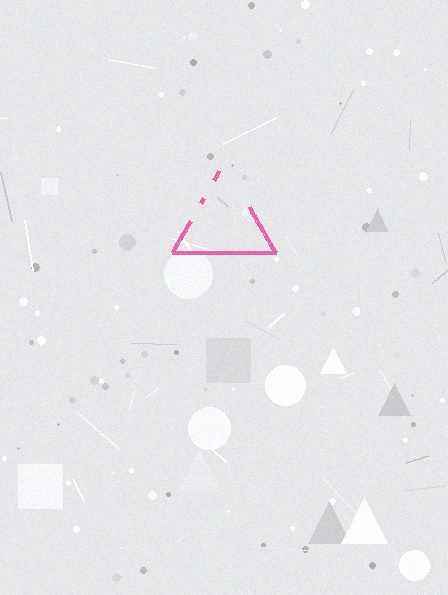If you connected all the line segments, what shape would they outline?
They would outline a triangle.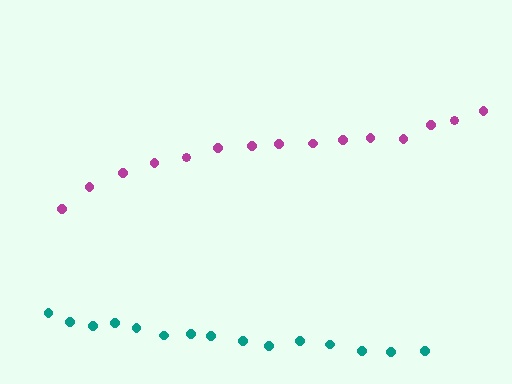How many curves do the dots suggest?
There are 2 distinct paths.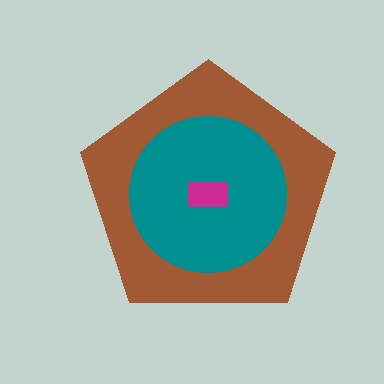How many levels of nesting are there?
3.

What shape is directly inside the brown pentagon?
The teal circle.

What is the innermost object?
The magenta rectangle.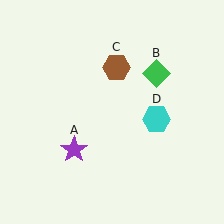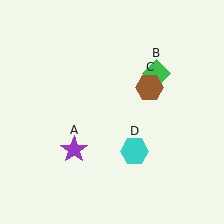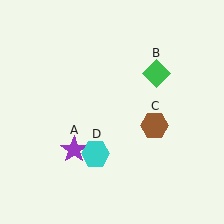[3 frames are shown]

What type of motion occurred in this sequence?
The brown hexagon (object C), cyan hexagon (object D) rotated clockwise around the center of the scene.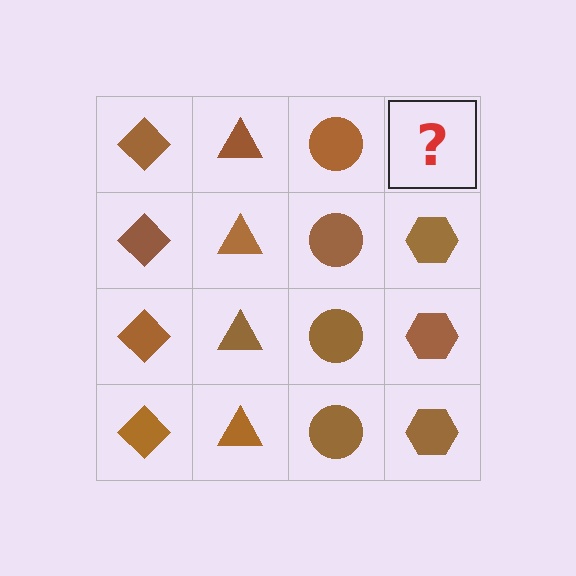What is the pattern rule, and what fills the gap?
The rule is that each column has a consistent shape. The gap should be filled with a brown hexagon.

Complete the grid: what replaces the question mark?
The question mark should be replaced with a brown hexagon.